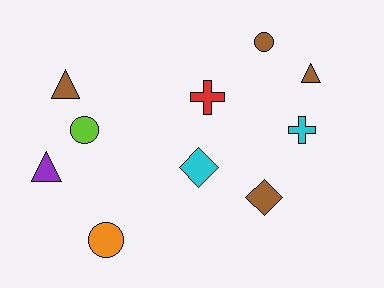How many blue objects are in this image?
There are no blue objects.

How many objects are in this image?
There are 10 objects.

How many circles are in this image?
There are 3 circles.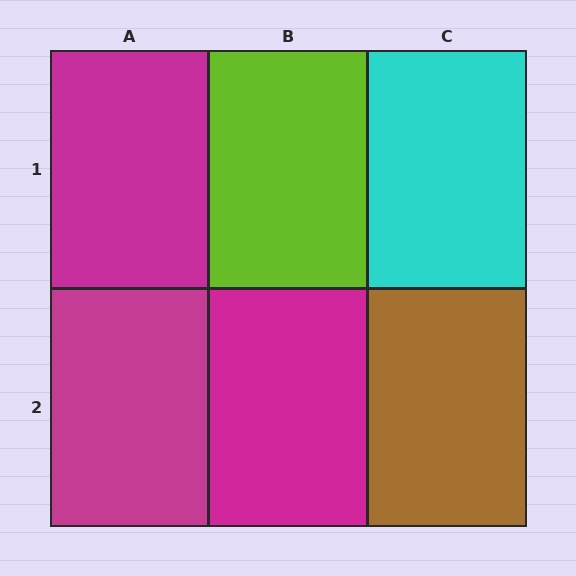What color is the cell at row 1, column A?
Magenta.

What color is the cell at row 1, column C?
Cyan.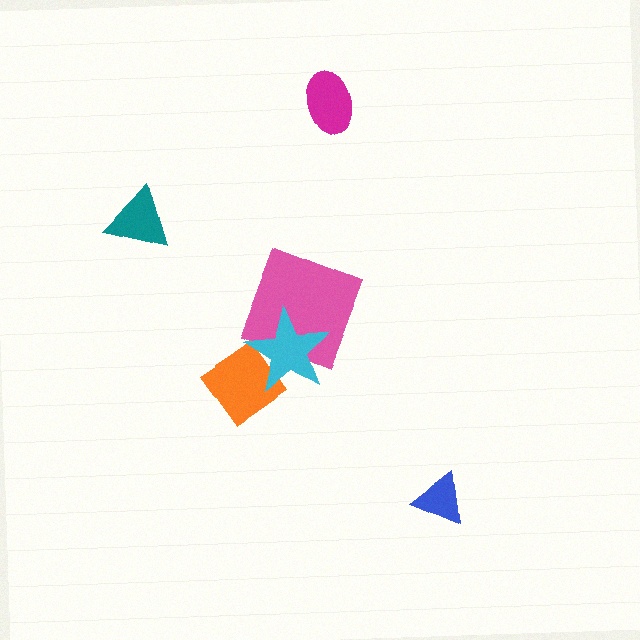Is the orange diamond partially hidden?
Yes, it is partially covered by another shape.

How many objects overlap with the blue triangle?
0 objects overlap with the blue triangle.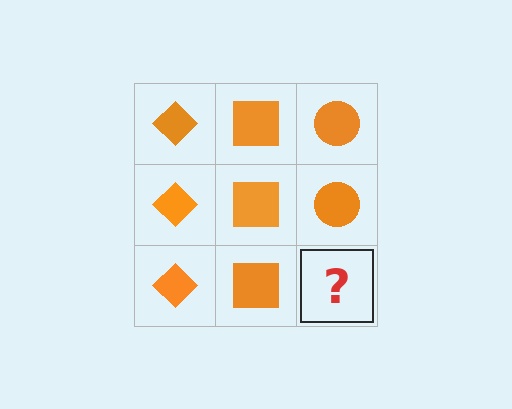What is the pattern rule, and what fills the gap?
The rule is that each column has a consistent shape. The gap should be filled with an orange circle.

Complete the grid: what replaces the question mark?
The question mark should be replaced with an orange circle.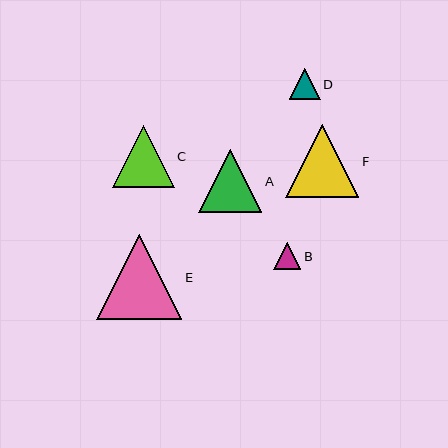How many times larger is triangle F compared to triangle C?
Triangle F is approximately 1.2 times the size of triangle C.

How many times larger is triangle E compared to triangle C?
Triangle E is approximately 1.4 times the size of triangle C.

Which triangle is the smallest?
Triangle B is the smallest with a size of approximately 27 pixels.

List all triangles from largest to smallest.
From largest to smallest: E, F, A, C, D, B.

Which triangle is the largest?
Triangle E is the largest with a size of approximately 85 pixels.